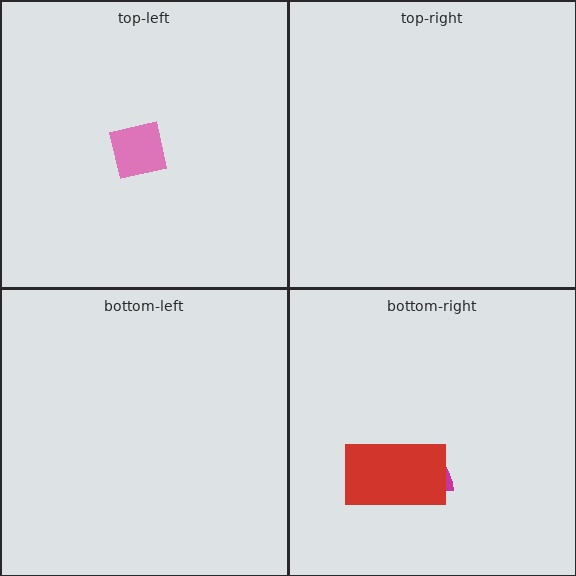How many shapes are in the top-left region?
1.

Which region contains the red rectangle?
The bottom-right region.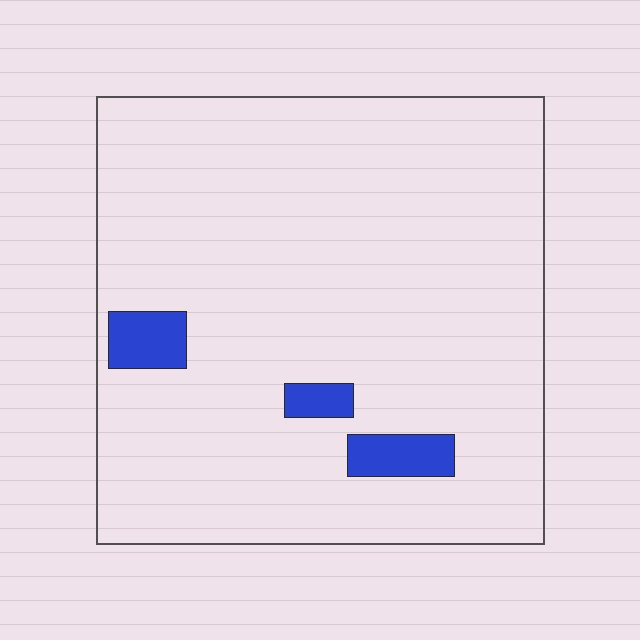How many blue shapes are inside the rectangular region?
3.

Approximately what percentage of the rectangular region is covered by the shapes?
Approximately 5%.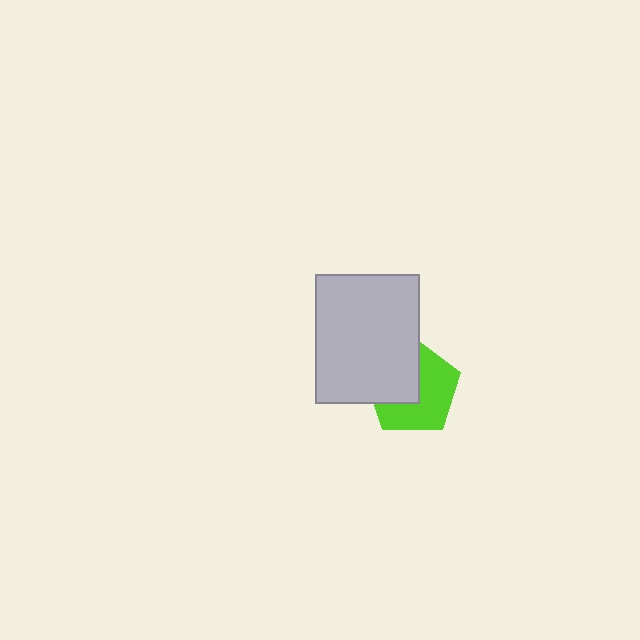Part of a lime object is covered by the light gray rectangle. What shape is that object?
It is a pentagon.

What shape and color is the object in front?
The object in front is a light gray rectangle.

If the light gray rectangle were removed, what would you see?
You would see the complete lime pentagon.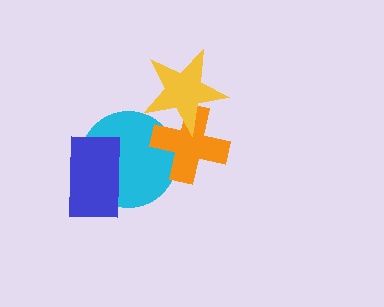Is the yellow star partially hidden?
No, no other shape covers it.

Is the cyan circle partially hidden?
Yes, it is partially covered by another shape.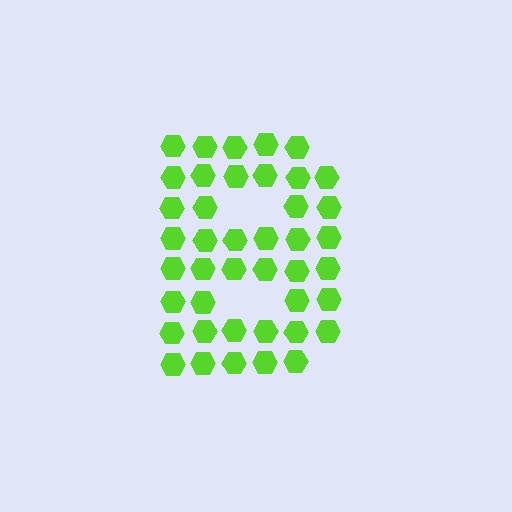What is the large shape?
The large shape is the letter B.